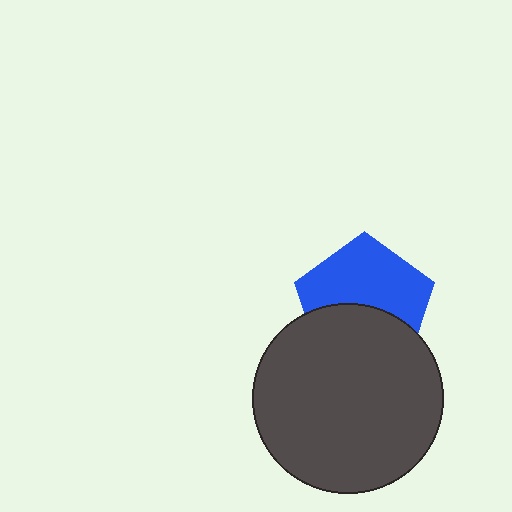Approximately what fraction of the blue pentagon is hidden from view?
Roughly 44% of the blue pentagon is hidden behind the dark gray circle.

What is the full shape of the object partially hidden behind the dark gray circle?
The partially hidden object is a blue pentagon.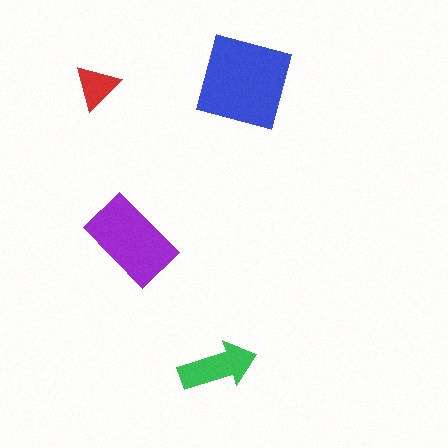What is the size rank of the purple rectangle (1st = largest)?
2nd.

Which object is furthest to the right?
The blue square is rightmost.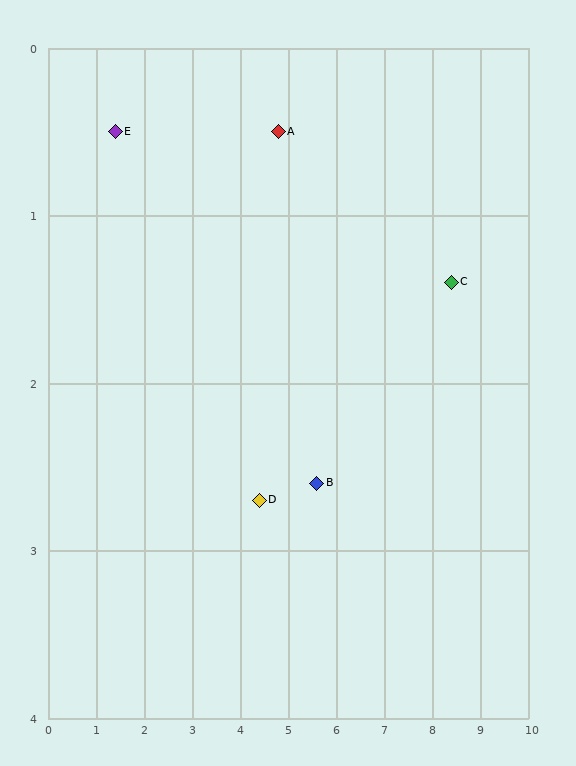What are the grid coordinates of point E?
Point E is at approximately (1.4, 0.5).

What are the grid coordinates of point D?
Point D is at approximately (4.4, 2.7).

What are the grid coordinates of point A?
Point A is at approximately (4.8, 0.5).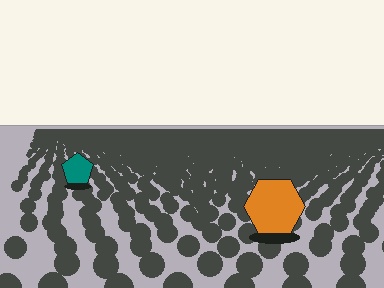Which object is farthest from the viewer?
The teal pentagon is farthest from the viewer. It appears smaller and the ground texture around it is denser.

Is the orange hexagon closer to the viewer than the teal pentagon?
Yes. The orange hexagon is closer — you can tell from the texture gradient: the ground texture is coarser near it.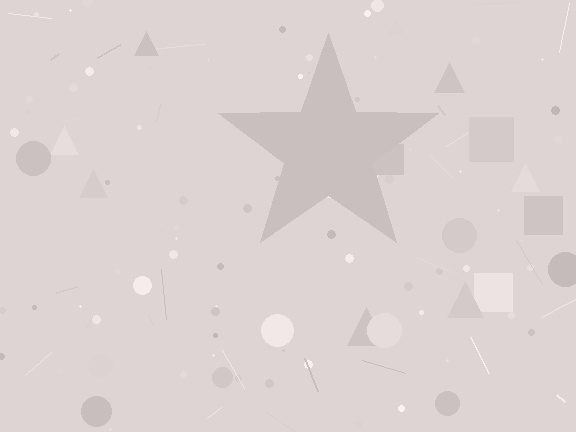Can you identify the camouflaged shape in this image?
The camouflaged shape is a star.